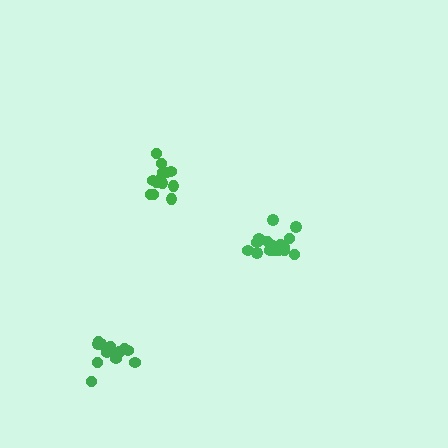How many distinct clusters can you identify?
There are 3 distinct clusters.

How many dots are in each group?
Group 1: 16 dots, Group 2: 15 dots, Group 3: 13 dots (44 total).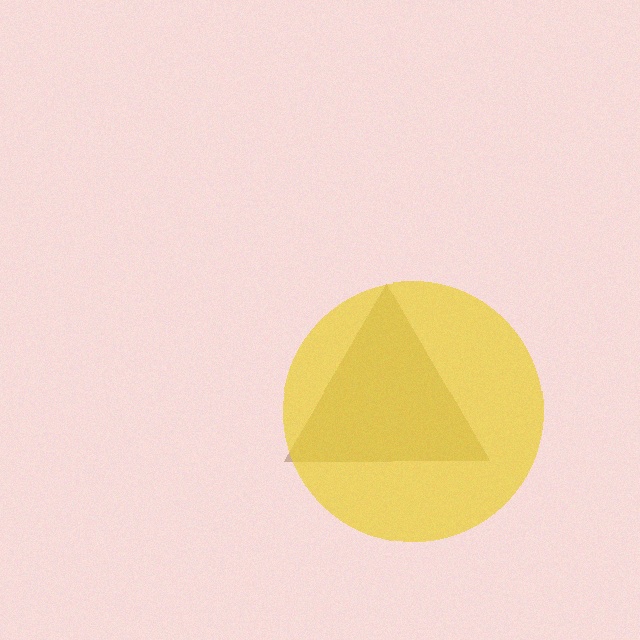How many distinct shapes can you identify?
There are 2 distinct shapes: a brown triangle, a yellow circle.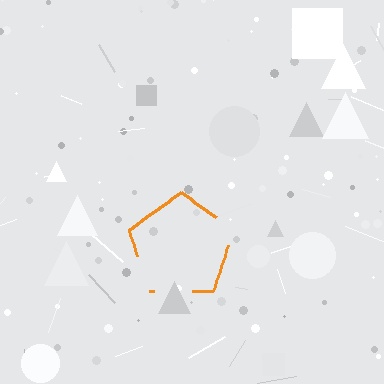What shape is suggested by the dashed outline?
The dashed outline suggests a pentagon.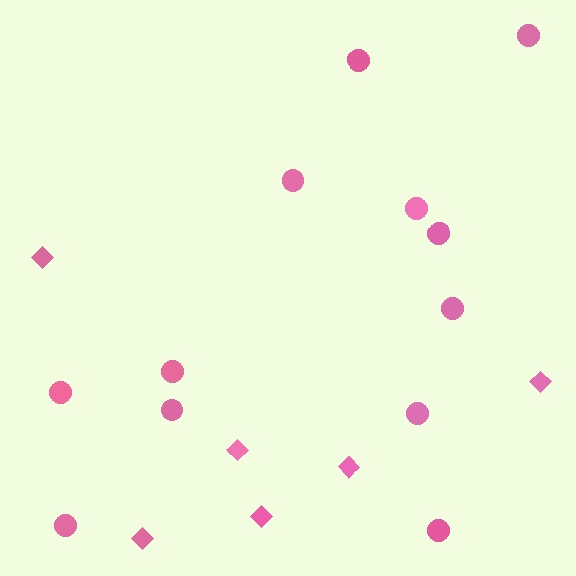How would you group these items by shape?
There are 2 groups: one group of circles (12) and one group of diamonds (6).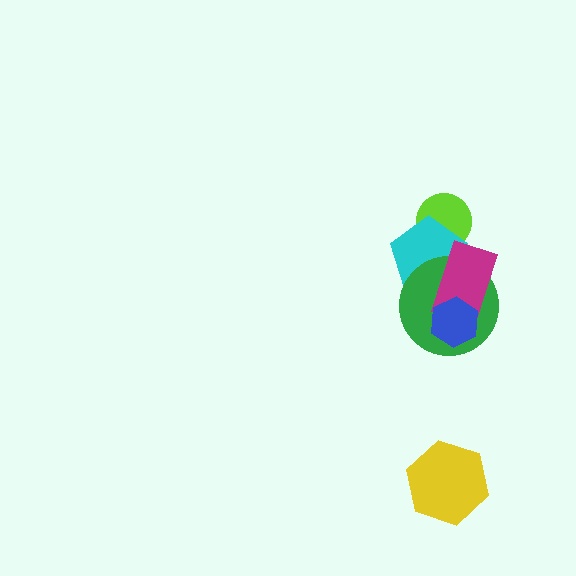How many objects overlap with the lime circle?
1 object overlaps with the lime circle.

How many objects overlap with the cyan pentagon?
3 objects overlap with the cyan pentagon.